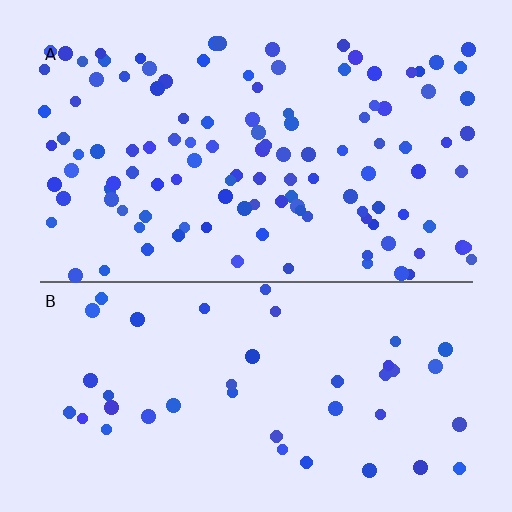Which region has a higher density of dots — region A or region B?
A (the top).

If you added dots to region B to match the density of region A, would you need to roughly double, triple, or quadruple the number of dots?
Approximately triple.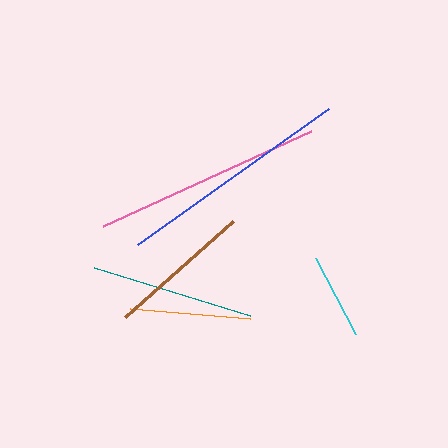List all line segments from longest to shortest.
From longest to shortest: blue, pink, teal, brown, orange, cyan.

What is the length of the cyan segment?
The cyan segment is approximately 86 pixels long.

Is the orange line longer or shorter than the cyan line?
The orange line is longer than the cyan line.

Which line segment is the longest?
The blue line is the longest at approximately 234 pixels.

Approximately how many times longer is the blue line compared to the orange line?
The blue line is approximately 1.9 times the length of the orange line.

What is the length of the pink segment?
The pink segment is approximately 229 pixels long.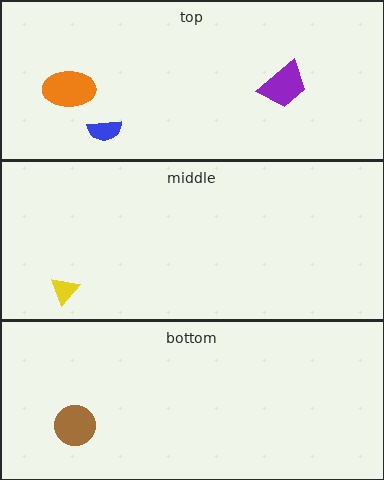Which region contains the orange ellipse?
The top region.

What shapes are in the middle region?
The yellow triangle.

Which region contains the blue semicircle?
The top region.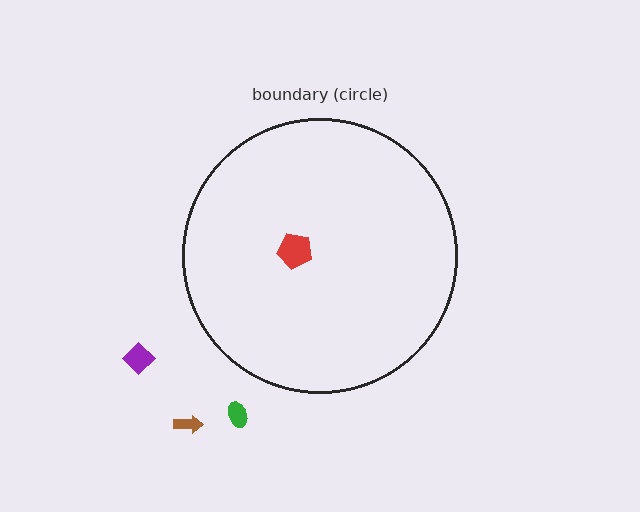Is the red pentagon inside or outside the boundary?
Inside.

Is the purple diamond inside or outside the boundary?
Outside.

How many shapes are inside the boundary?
1 inside, 3 outside.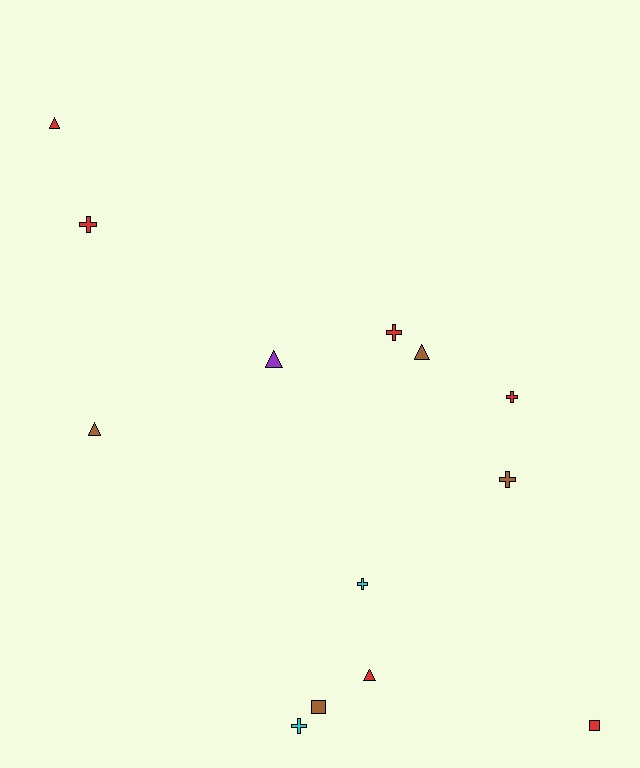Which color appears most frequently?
Red, with 6 objects.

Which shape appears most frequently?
Cross, with 6 objects.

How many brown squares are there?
There is 1 brown square.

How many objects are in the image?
There are 13 objects.